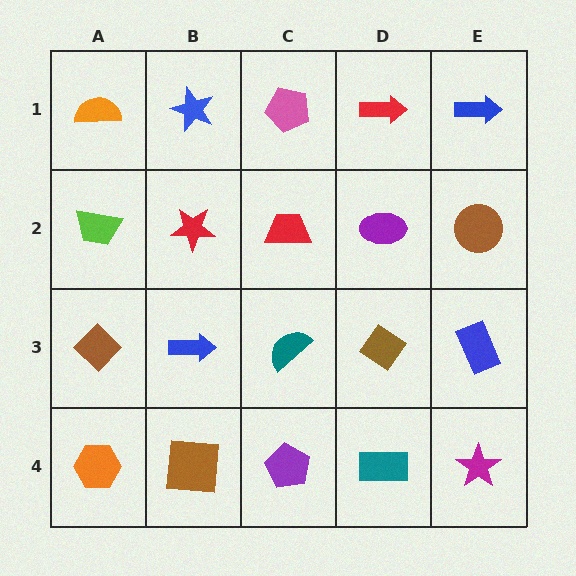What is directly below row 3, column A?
An orange hexagon.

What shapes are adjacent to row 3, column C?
A red trapezoid (row 2, column C), a purple pentagon (row 4, column C), a blue arrow (row 3, column B), a brown diamond (row 3, column D).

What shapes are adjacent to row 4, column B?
A blue arrow (row 3, column B), an orange hexagon (row 4, column A), a purple pentagon (row 4, column C).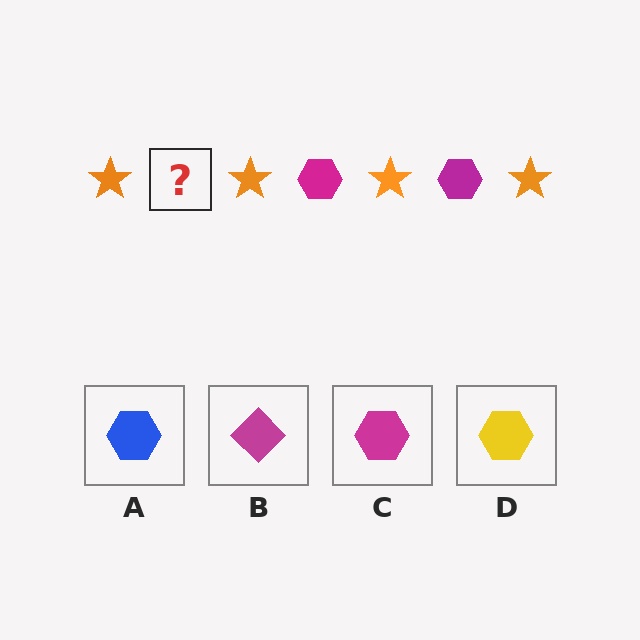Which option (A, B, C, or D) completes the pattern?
C.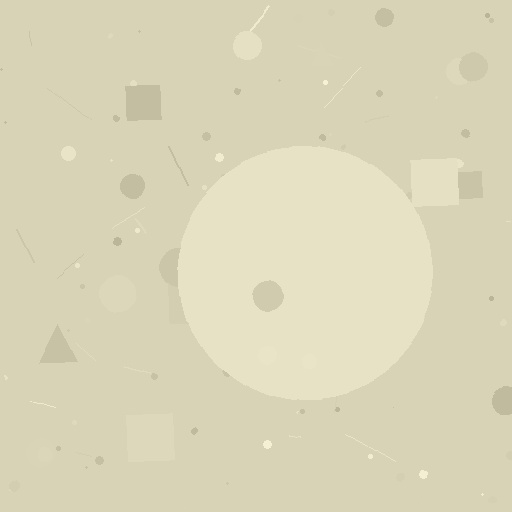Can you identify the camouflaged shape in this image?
The camouflaged shape is a circle.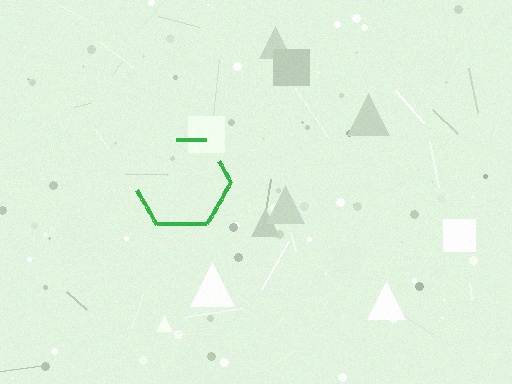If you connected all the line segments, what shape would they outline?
They would outline a hexagon.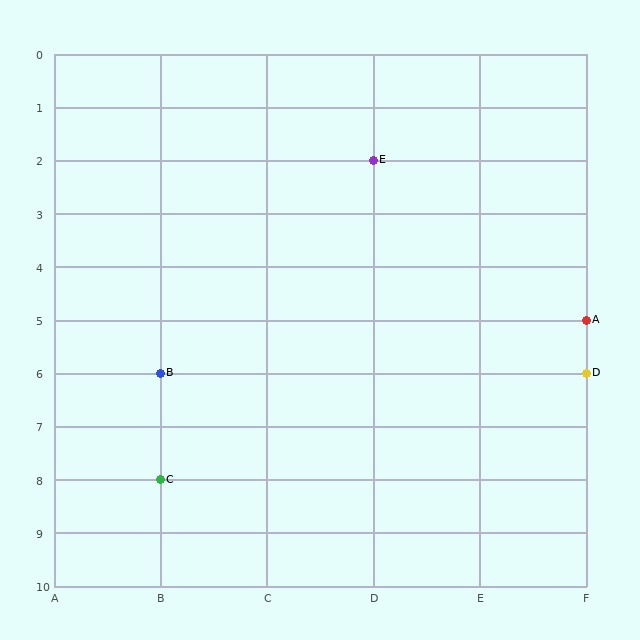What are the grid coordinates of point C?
Point C is at grid coordinates (B, 8).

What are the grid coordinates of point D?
Point D is at grid coordinates (F, 6).